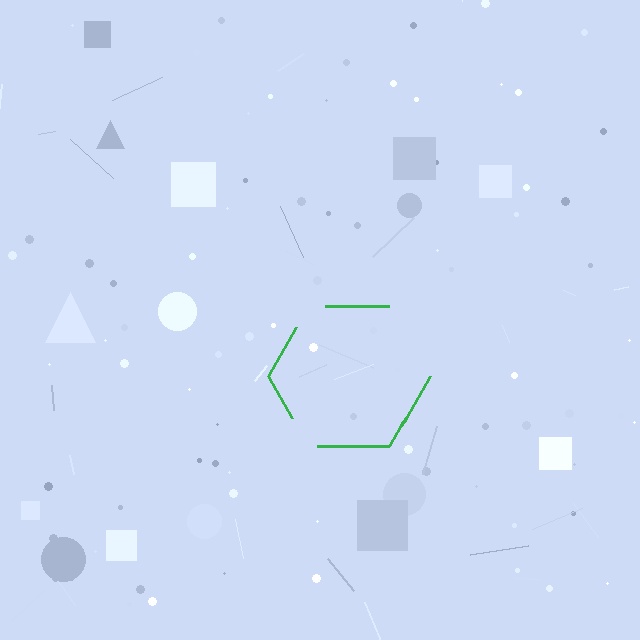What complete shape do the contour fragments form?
The contour fragments form a hexagon.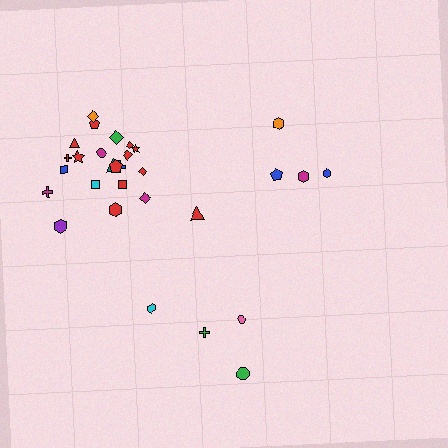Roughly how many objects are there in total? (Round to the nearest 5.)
Roughly 30 objects in total.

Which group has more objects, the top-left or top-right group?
The top-left group.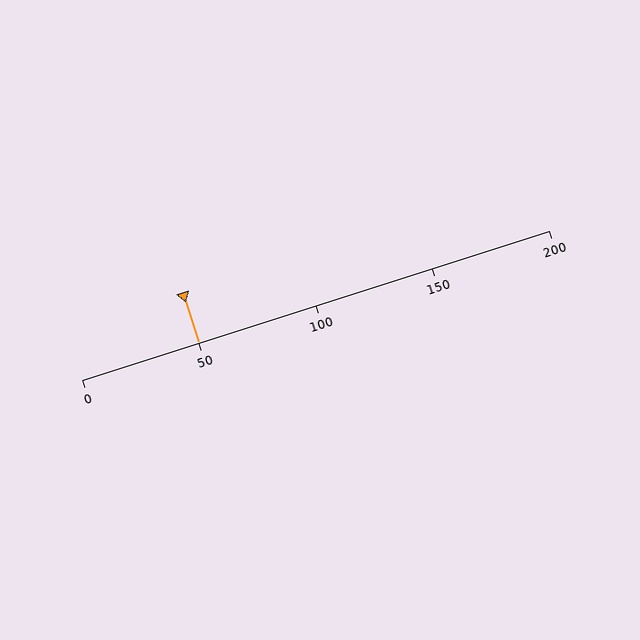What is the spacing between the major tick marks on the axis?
The major ticks are spaced 50 apart.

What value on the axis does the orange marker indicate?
The marker indicates approximately 50.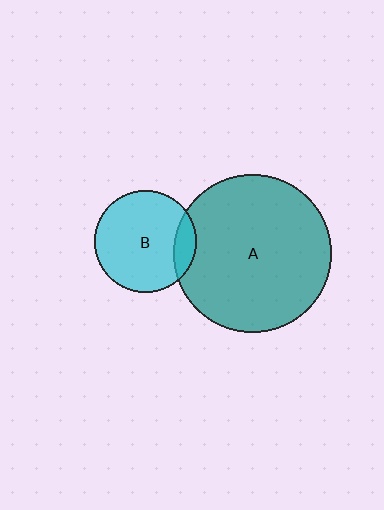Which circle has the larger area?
Circle A (teal).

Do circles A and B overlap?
Yes.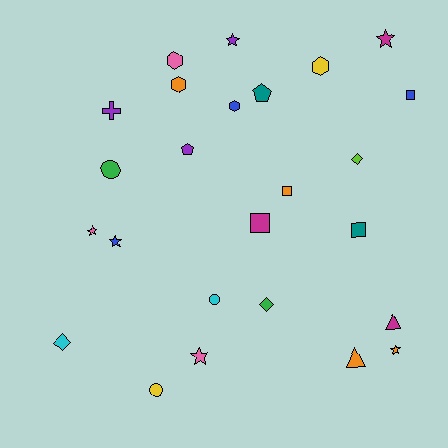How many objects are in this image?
There are 25 objects.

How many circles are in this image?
There are 3 circles.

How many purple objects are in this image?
There are 3 purple objects.